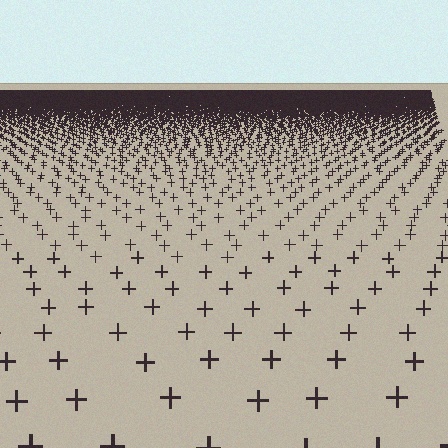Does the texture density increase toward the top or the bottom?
Density increases toward the top.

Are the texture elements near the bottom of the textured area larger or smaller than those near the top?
Larger. Near the bottom, elements are closer to the viewer and appear at a bigger on-screen size.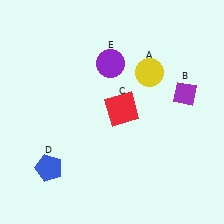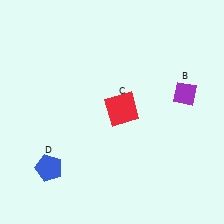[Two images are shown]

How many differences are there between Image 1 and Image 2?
There are 2 differences between the two images.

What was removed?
The yellow circle (A), the purple circle (E) were removed in Image 2.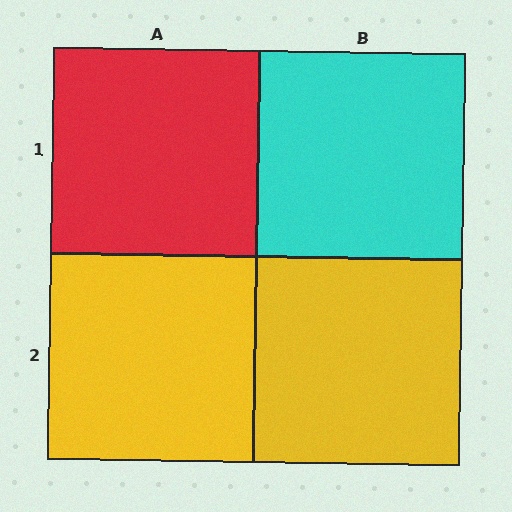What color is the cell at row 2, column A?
Yellow.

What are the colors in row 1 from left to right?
Red, cyan.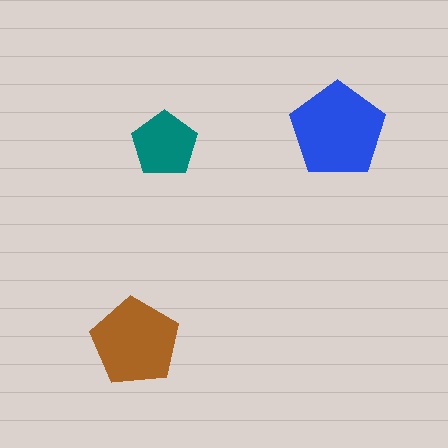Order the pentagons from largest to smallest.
the blue one, the brown one, the teal one.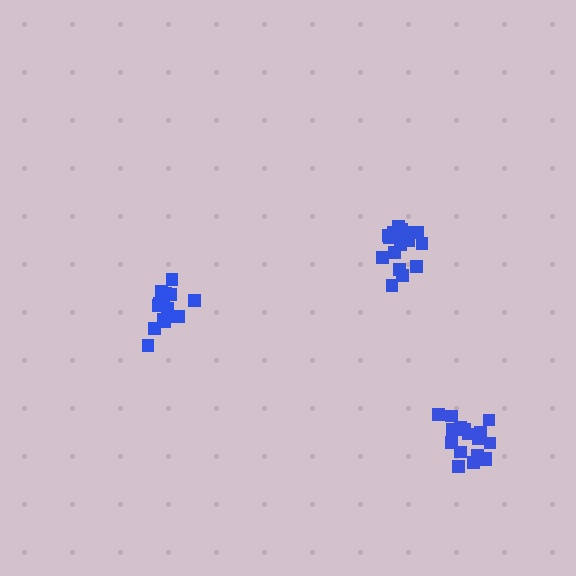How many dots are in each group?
Group 1: 16 dots, Group 2: 18 dots, Group 3: 17 dots (51 total).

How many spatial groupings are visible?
There are 3 spatial groupings.